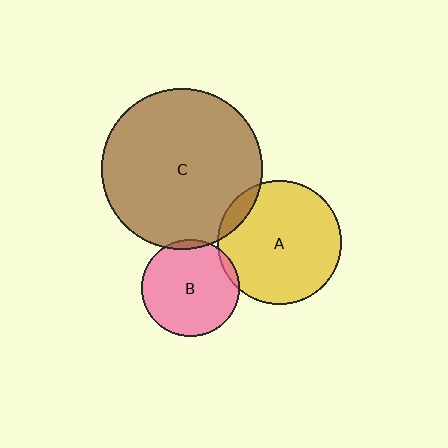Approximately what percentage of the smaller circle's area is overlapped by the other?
Approximately 10%.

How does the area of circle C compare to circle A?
Approximately 1.7 times.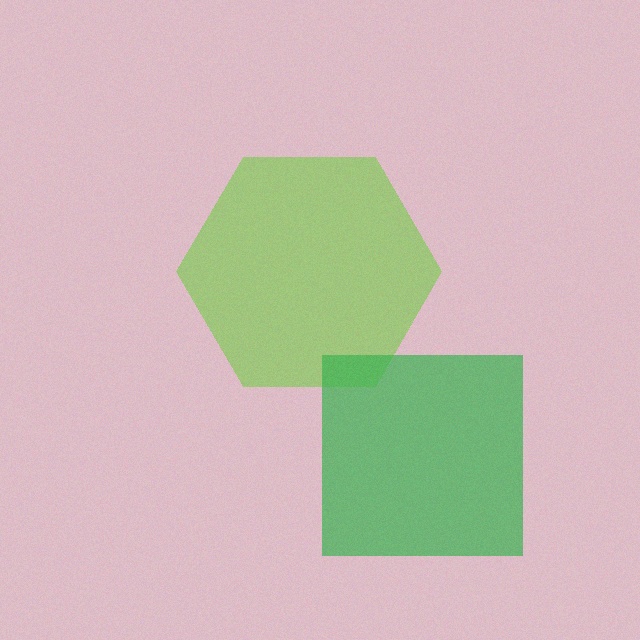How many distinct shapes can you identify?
There are 2 distinct shapes: a lime hexagon, a green square.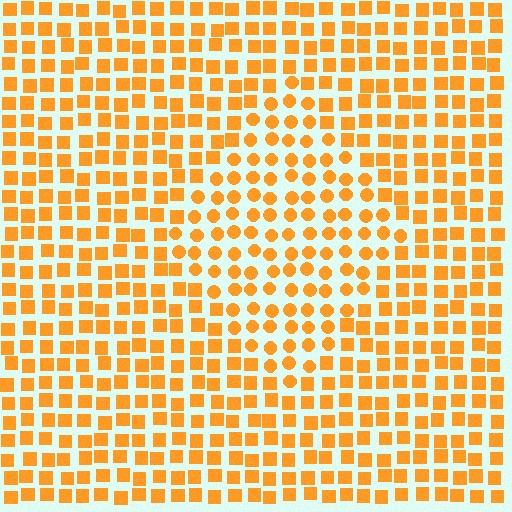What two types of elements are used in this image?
The image uses circles inside the diamond region and squares outside it.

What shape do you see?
I see a diamond.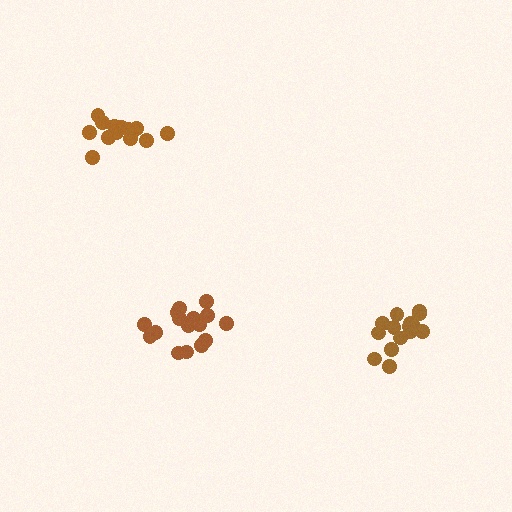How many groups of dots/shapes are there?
There are 3 groups.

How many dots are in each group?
Group 1: 14 dots, Group 2: 16 dots, Group 3: 16 dots (46 total).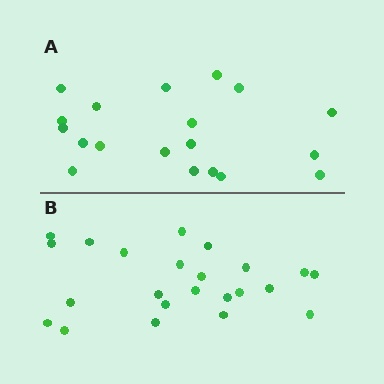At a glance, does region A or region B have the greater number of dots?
Region B (the bottom region) has more dots.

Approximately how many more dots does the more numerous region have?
Region B has about 4 more dots than region A.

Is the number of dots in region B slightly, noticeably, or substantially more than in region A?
Region B has only slightly more — the two regions are fairly close. The ratio is roughly 1.2 to 1.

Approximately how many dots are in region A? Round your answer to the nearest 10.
About 20 dots. (The exact count is 19, which rounds to 20.)